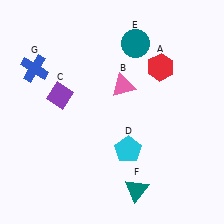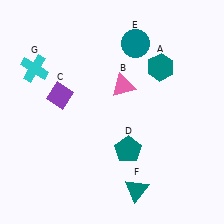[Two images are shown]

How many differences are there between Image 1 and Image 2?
There are 3 differences between the two images.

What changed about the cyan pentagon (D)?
In Image 1, D is cyan. In Image 2, it changed to teal.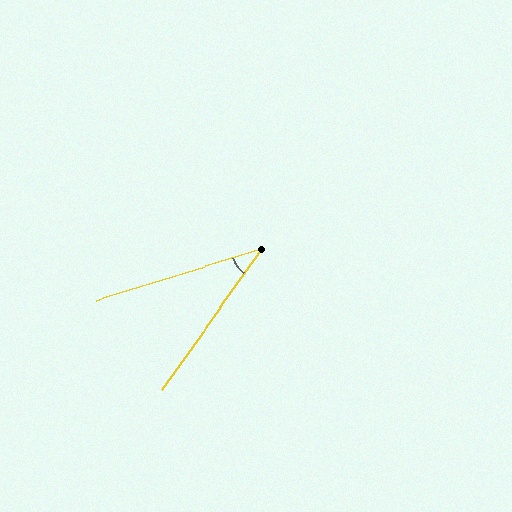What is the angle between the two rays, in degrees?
Approximately 37 degrees.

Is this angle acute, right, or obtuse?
It is acute.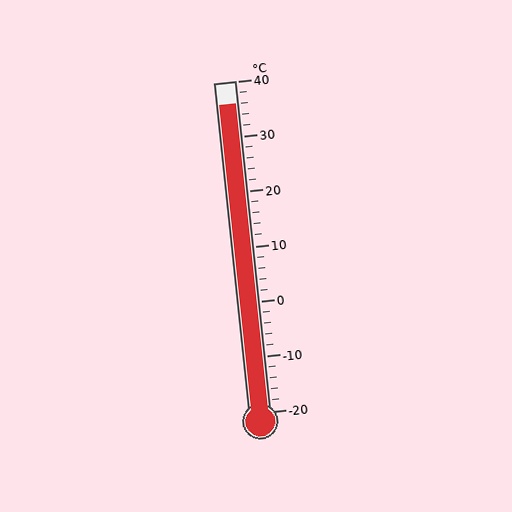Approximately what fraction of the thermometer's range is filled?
The thermometer is filled to approximately 95% of its range.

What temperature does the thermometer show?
The thermometer shows approximately 36°C.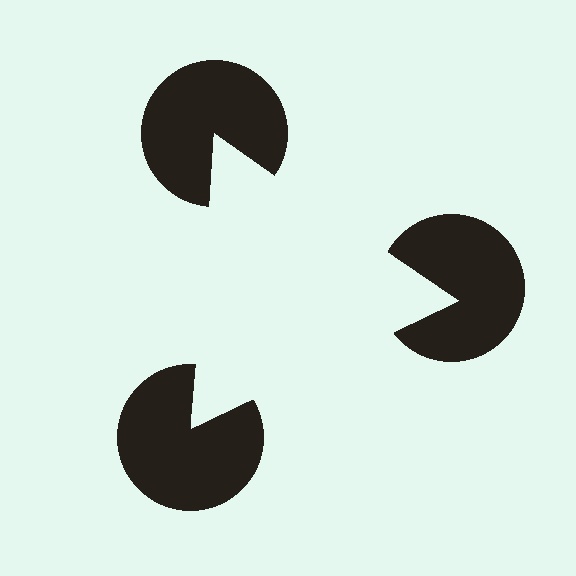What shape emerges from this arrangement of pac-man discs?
An illusory triangle — its edges are inferred from the aligned wedge cuts in the pac-man discs, not physically drawn.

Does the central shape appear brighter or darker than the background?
It typically appears slightly brighter than the background, even though no actual brightness change is drawn.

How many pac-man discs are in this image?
There are 3 — one at each vertex of the illusory triangle.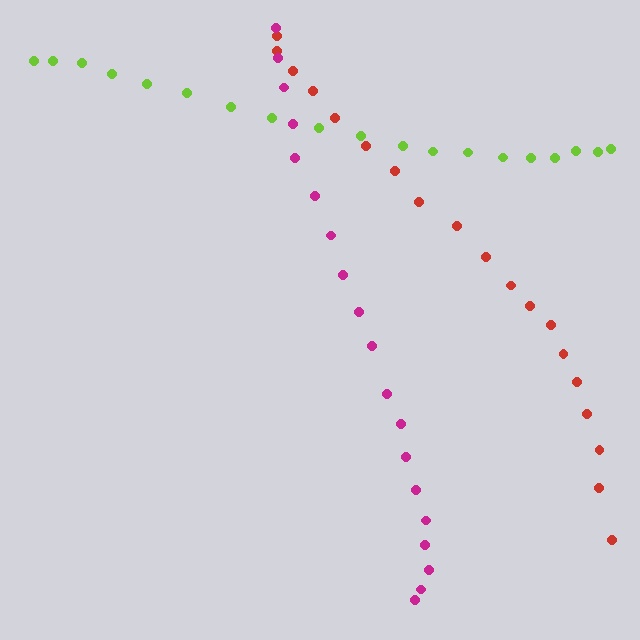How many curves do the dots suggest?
There are 3 distinct paths.